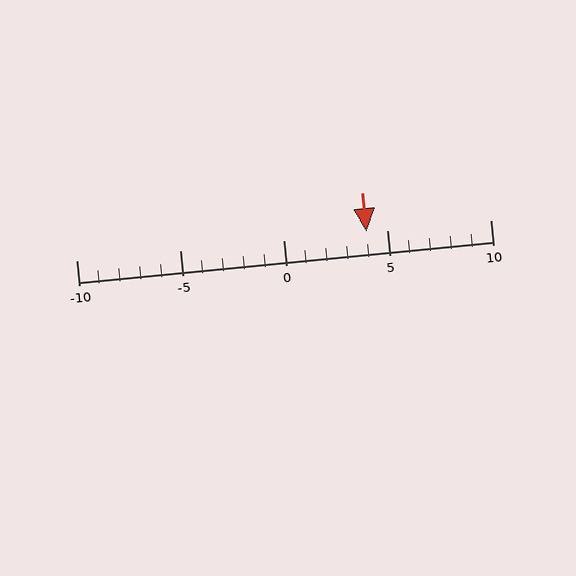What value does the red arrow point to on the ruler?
The red arrow points to approximately 4.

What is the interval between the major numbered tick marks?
The major tick marks are spaced 5 units apart.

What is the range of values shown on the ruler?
The ruler shows values from -10 to 10.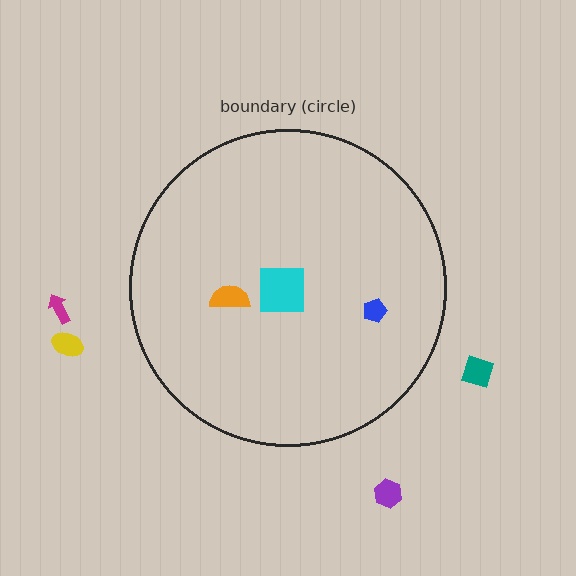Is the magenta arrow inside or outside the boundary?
Outside.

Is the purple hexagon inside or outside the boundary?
Outside.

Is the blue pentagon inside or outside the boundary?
Inside.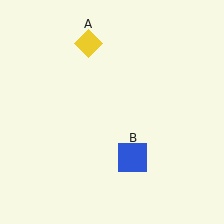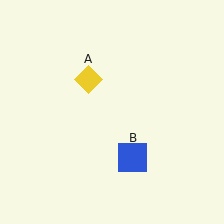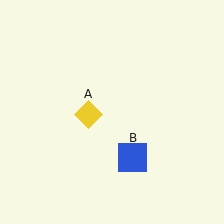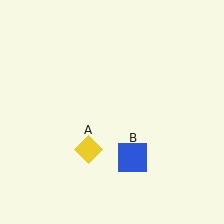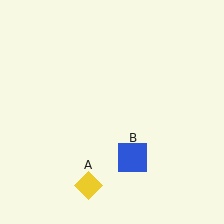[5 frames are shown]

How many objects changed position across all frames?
1 object changed position: yellow diamond (object A).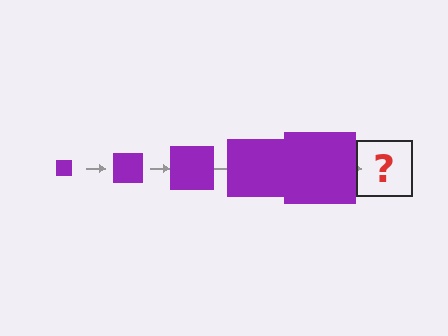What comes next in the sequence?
The next element should be a purple square, larger than the previous one.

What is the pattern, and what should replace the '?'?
The pattern is that the square gets progressively larger each step. The '?' should be a purple square, larger than the previous one.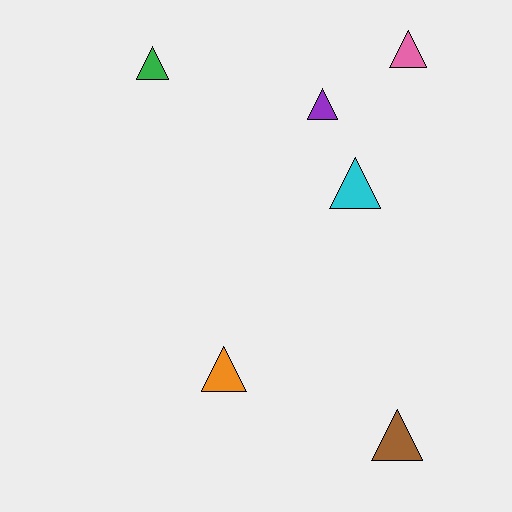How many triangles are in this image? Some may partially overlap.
There are 6 triangles.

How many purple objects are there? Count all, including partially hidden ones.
There is 1 purple object.